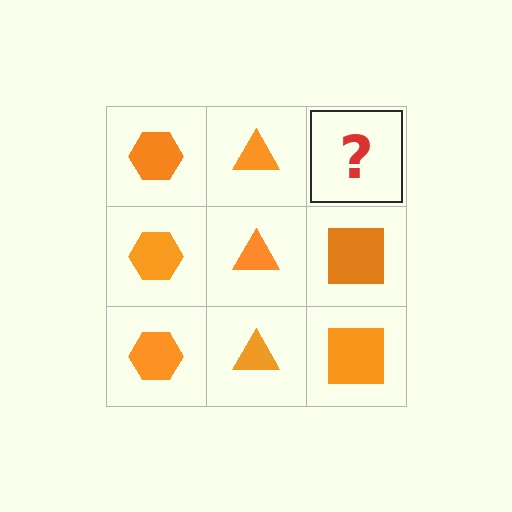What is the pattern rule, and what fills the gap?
The rule is that each column has a consistent shape. The gap should be filled with an orange square.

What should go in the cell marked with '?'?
The missing cell should contain an orange square.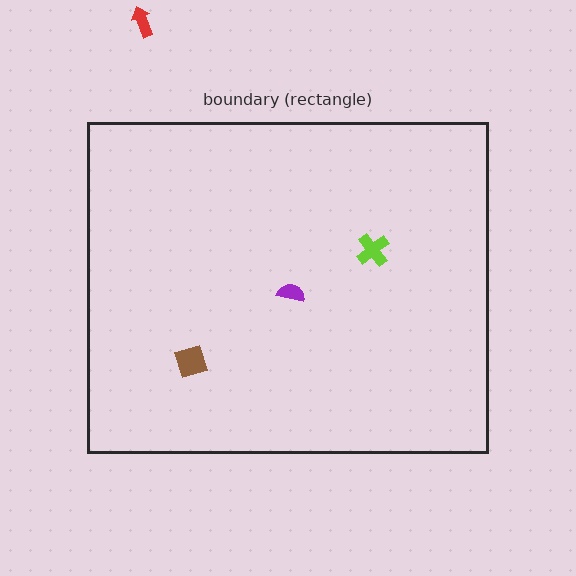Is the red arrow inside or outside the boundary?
Outside.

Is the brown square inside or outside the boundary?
Inside.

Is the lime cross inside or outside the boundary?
Inside.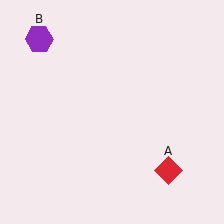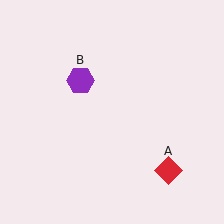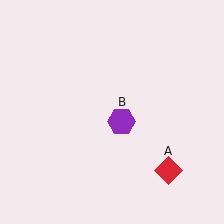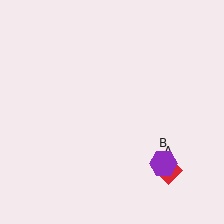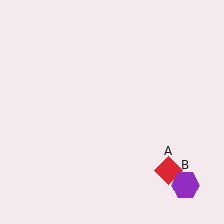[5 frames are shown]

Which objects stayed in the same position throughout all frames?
Red diamond (object A) remained stationary.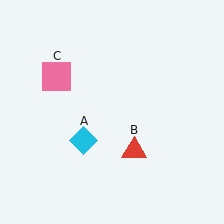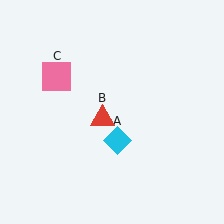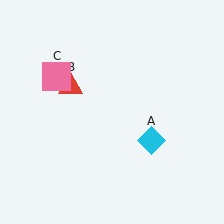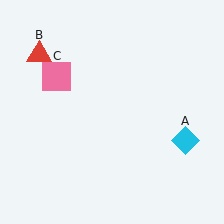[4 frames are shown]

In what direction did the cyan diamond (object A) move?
The cyan diamond (object A) moved right.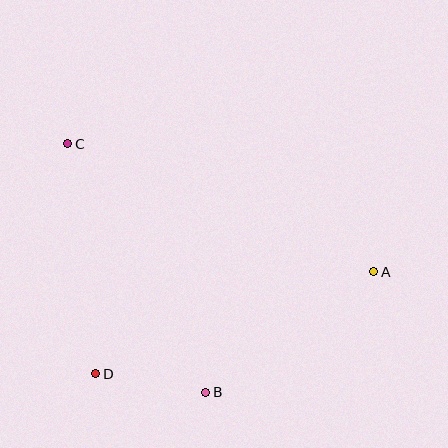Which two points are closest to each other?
Points B and D are closest to each other.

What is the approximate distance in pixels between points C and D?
The distance between C and D is approximately 231 pixels.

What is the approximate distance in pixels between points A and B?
The distance between A and B is approximately 207 pixels.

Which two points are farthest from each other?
Points A and C are farthest from each other.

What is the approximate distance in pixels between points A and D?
The distance between A and D is approximately 296 pixels.